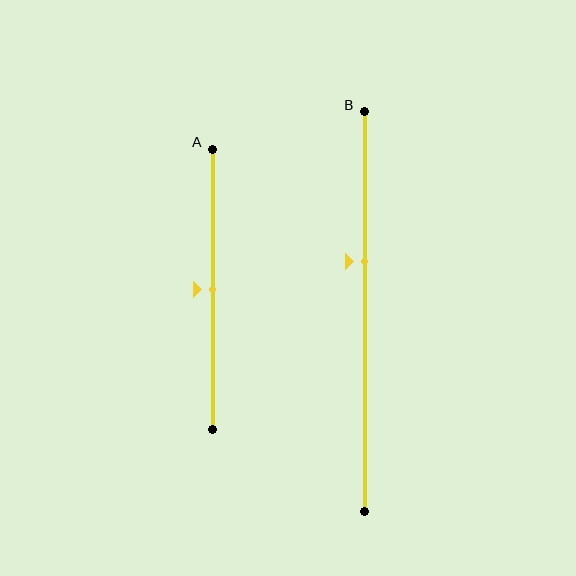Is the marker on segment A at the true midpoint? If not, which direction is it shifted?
Yes, the marker on segment A is at the true midpoint.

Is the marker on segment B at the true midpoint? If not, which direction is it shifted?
No, the marker on segment B is shifted upward by about 12% of the segment length.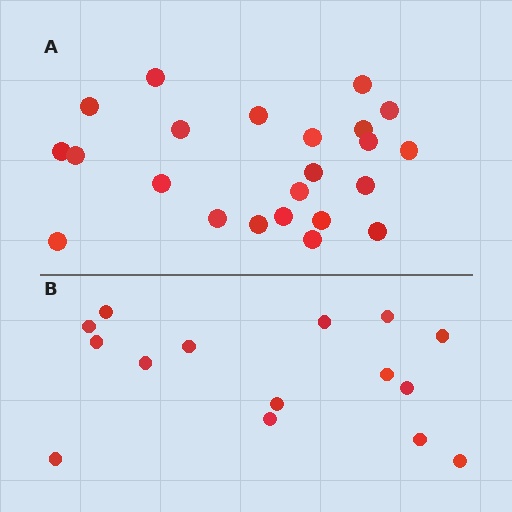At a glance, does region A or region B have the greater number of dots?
Region A (the top region) has more dots.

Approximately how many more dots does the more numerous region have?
Region A has roughly 8 or so more dots than region B.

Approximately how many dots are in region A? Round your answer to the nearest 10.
About 20 dots. (The exact count is 23, which rounds to 20.)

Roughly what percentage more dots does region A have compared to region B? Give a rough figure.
About 55% more.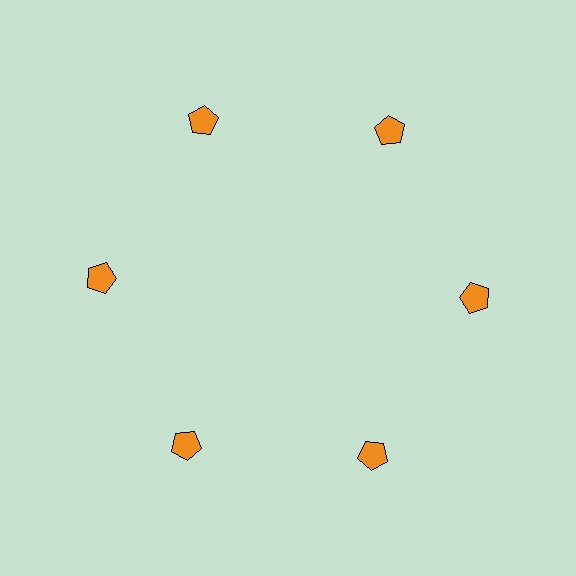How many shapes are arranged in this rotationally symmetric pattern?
There are 6 shapes, arranged in 6 groups of 1.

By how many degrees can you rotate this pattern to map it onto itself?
The pattern maps onto itself every 60 degrees of rotation.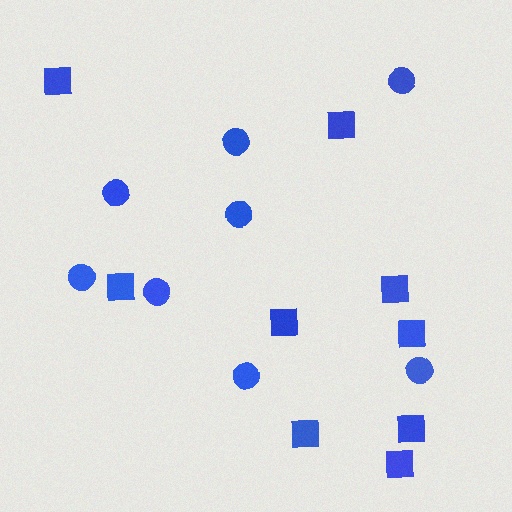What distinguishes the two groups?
There are 2 groups: one group of circles (8) and one group of squares (9).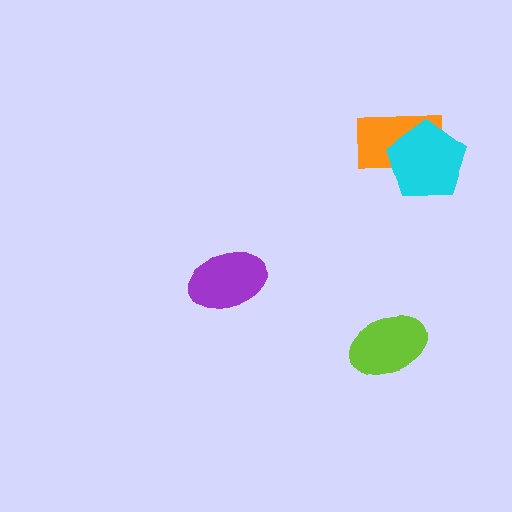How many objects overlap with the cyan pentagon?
1 object overlaps with the cyan pentagon.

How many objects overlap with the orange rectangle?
1 object overlaps with the orange rectangle.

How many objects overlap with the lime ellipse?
0 objects overlap with the lime ellipse.